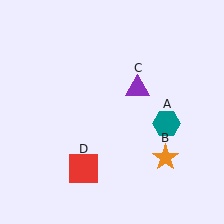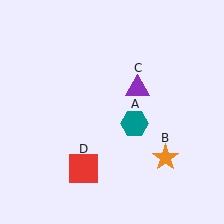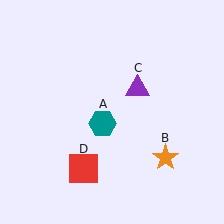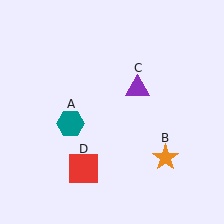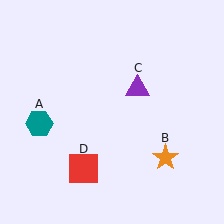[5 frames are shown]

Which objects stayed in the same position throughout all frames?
Orange star (object B) and purple triangle (object C) and red square (object D) remained stationary.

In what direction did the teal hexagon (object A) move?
The teal hexagon (object A) moved left.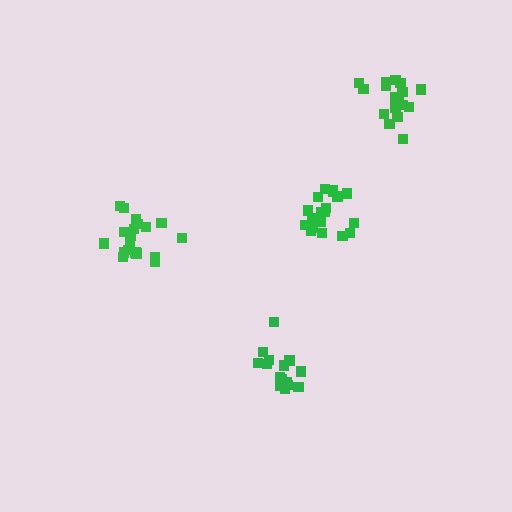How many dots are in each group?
Group 1: 19 dots, Group 2: 19 dots, Group 3: 19 dots, Group 4: 15 dots (72 total).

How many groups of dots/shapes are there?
There are 4 groups.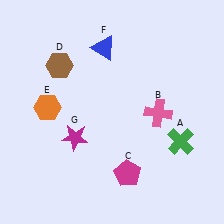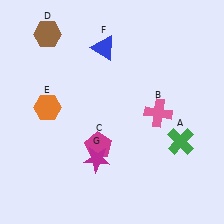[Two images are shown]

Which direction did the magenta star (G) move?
The magenta star (G) moved right.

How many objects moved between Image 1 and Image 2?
3 objects moved between the two images.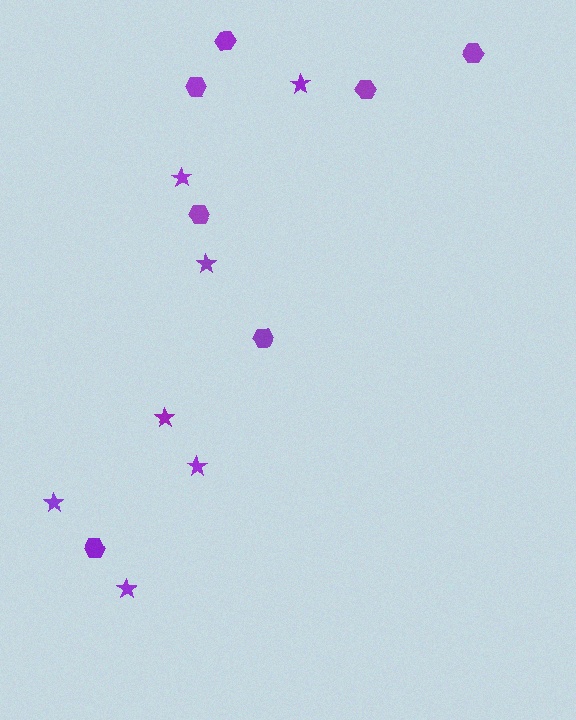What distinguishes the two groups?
There are 2 groups: one group of hexagons (7) and one group of stars (7).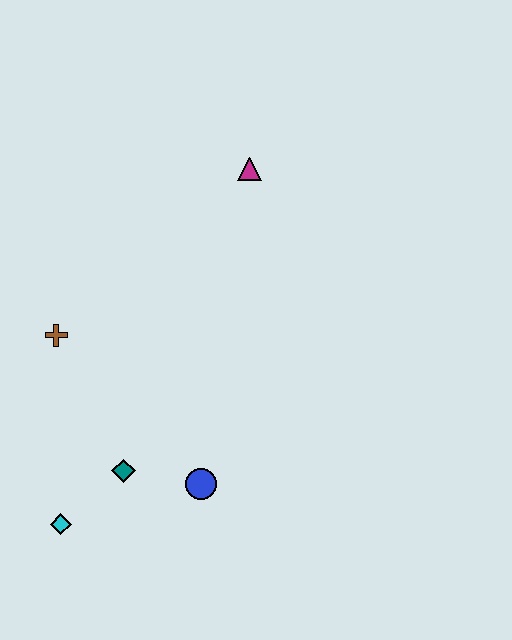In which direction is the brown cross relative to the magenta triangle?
The brown cross is to the left of the magenta triangle.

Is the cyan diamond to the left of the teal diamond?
Yes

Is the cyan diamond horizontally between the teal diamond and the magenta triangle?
No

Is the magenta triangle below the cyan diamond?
No